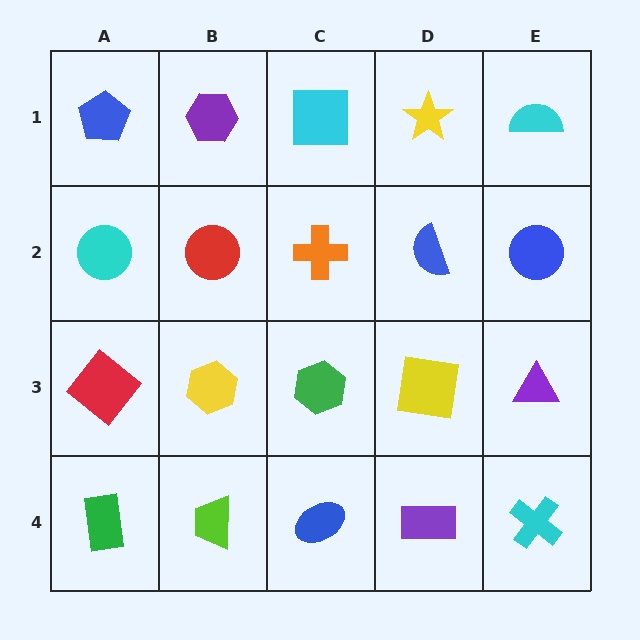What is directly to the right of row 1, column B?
A cyan square.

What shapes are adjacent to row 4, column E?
A purple triangle (row 3, column E), a purple rectangle (row 4, column D).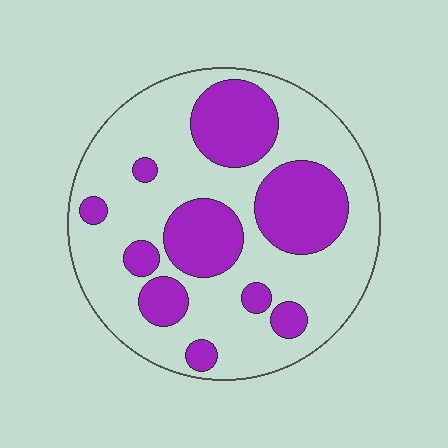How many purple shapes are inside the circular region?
10.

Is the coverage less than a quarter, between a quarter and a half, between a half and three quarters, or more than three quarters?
Between a quarter and a half.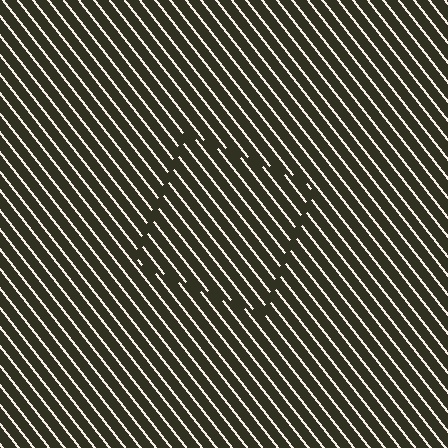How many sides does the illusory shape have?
4 sides — the line-ends trace a square.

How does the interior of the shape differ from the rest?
The interior of the shape contains the same grating, shifted by half a period — the contour is defined by the phase discontinuity where line-ends from the inner and outer gratings abut.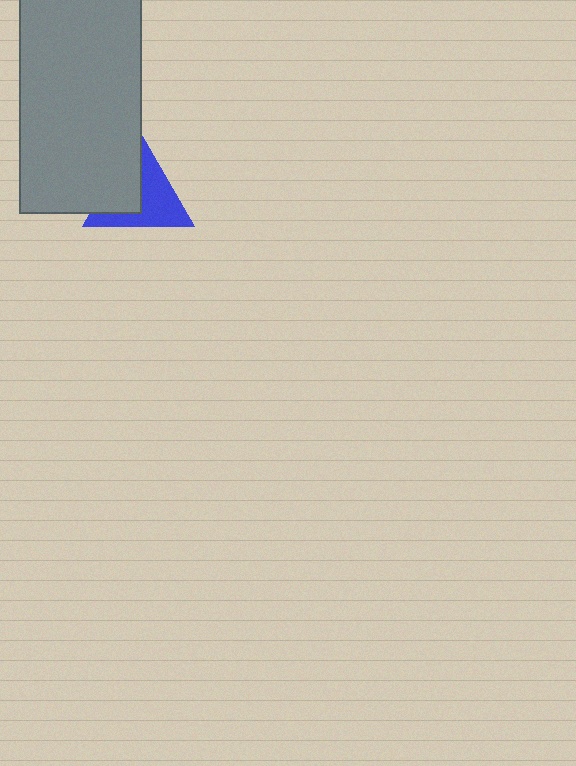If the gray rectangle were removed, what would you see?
You would see the complete blue triangle.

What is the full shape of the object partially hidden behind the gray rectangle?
The partially hidden object is a blue triangle.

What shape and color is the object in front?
The object in front is a gray rectangle.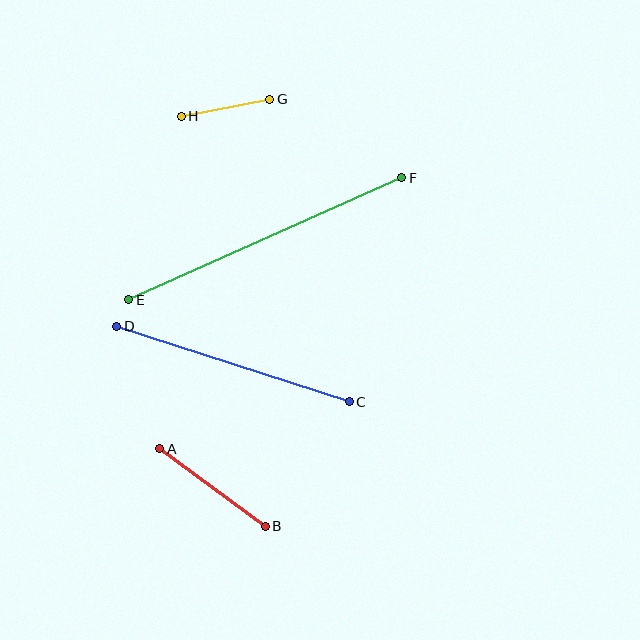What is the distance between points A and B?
The distance is approximately 131 pixels.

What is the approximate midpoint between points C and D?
The midpoint is at approximately (233, 364) pixels.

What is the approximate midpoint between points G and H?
The midpoint is at approximately (225, 108) pixels.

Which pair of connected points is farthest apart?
Points E and F are farthest apart.